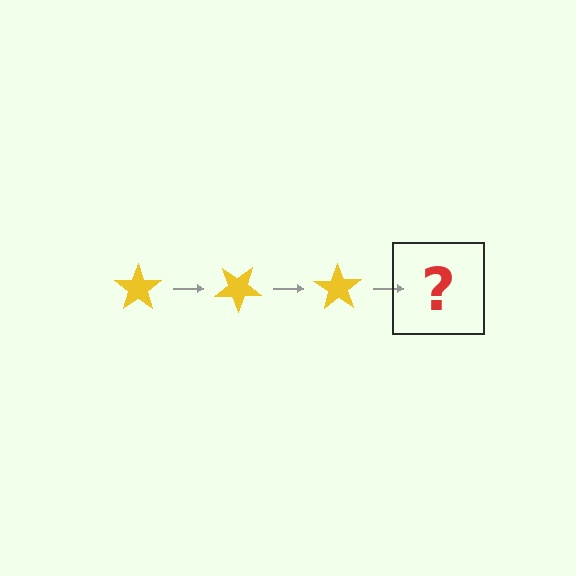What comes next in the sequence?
The next element should be a yellow star rotated 105 degrees.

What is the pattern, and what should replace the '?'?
The pattern is that the star rotates 35 degrees each step. The '?' should be a yellow star rotated 105 degrees.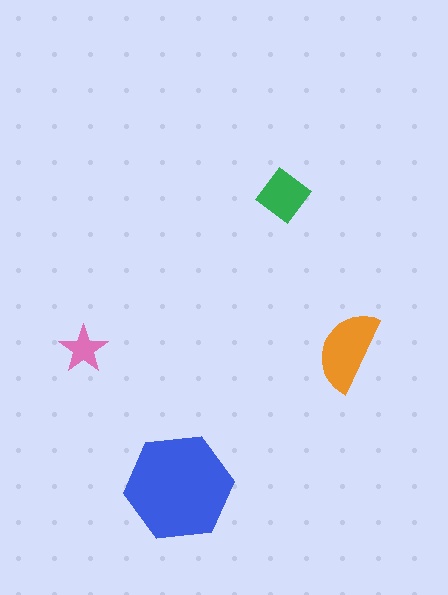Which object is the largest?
The blue hexagon.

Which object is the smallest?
The pink star.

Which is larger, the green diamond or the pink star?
The green diamond.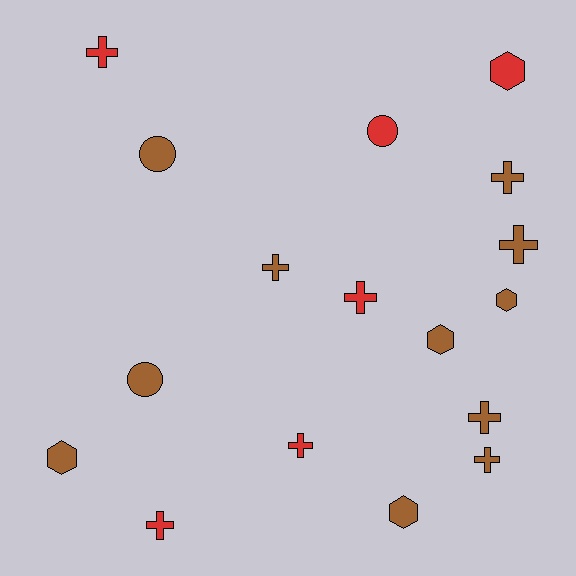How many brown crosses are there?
There are 5 brown crosses.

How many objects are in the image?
There are 17 objects.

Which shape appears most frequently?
Cross, with 9 objects.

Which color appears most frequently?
Brown, with 11 objects.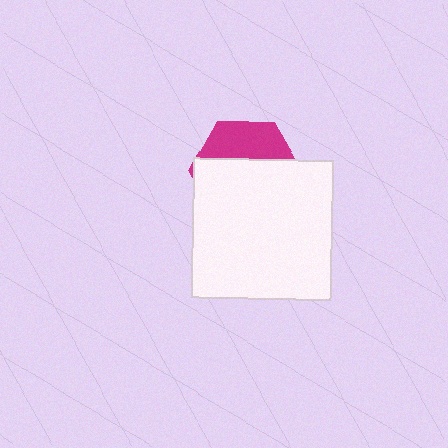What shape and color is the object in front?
The object in front is a white square.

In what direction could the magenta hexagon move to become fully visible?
The magenta hexagon could move up. That would shift it out from behind the white square entirely.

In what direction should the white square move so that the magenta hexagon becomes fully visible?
The white square should move down. That is the shortest direction to clear the overlap and leave the magenta hexagon fully visible.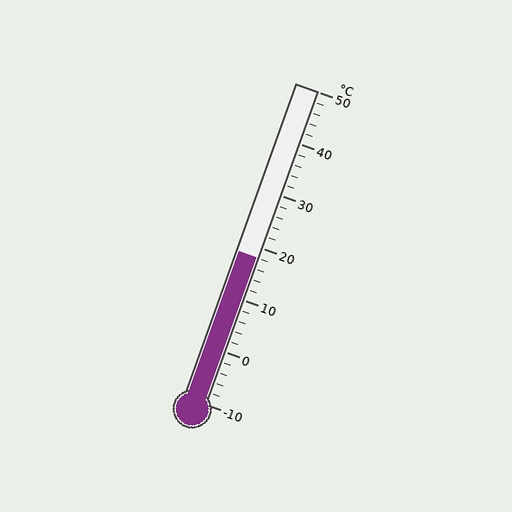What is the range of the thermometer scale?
The thermometer scale ranges from -10°C to 50°C.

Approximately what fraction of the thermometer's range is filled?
The thermometer is filled to approximately 45% of its range.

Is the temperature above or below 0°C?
The temperature is above 0°C.